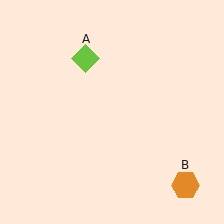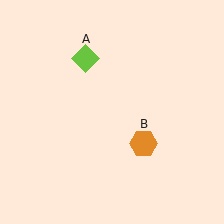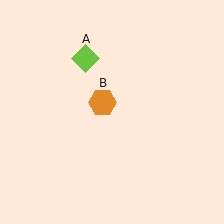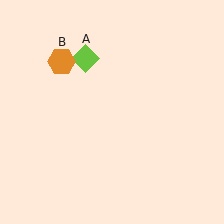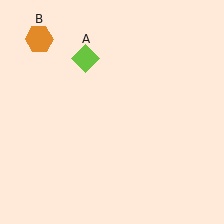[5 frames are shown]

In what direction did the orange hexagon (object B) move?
The orange hexagon (object B) moved up and to the left.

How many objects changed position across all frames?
1 object changed position: orange hexagon (object B).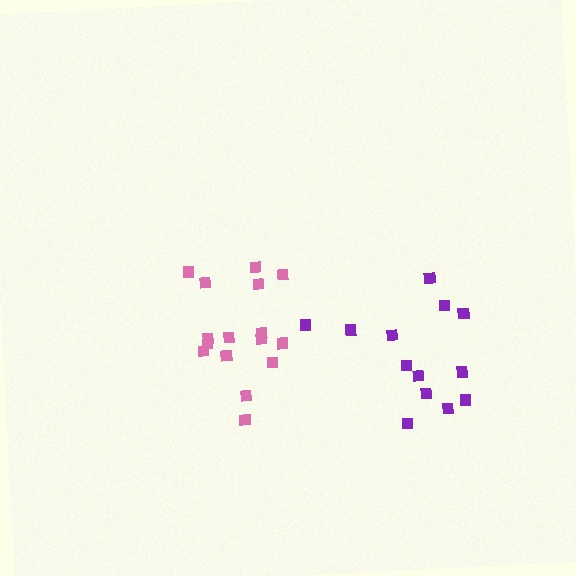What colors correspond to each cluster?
The clusters are colored: purple, pink.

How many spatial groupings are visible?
There are 2 spatial groupings.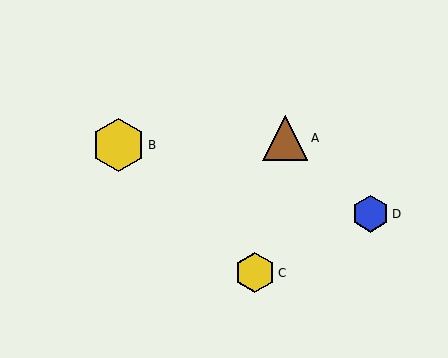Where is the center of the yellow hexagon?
The center of the yellow hexagon is at (255, 273).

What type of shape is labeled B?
Shape B is a yellow hexagon.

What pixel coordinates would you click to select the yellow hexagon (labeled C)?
Click at (255, 273) to select the yellow hexagon C.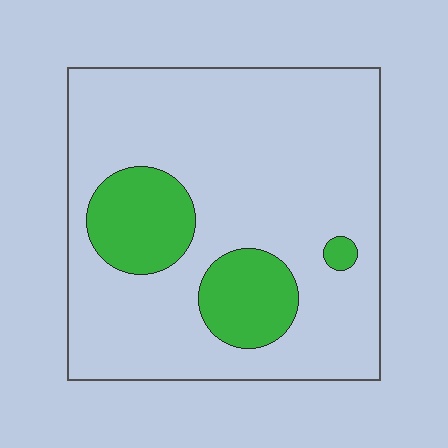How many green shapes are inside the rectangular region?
3.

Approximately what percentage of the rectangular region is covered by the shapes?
Approximately 20%.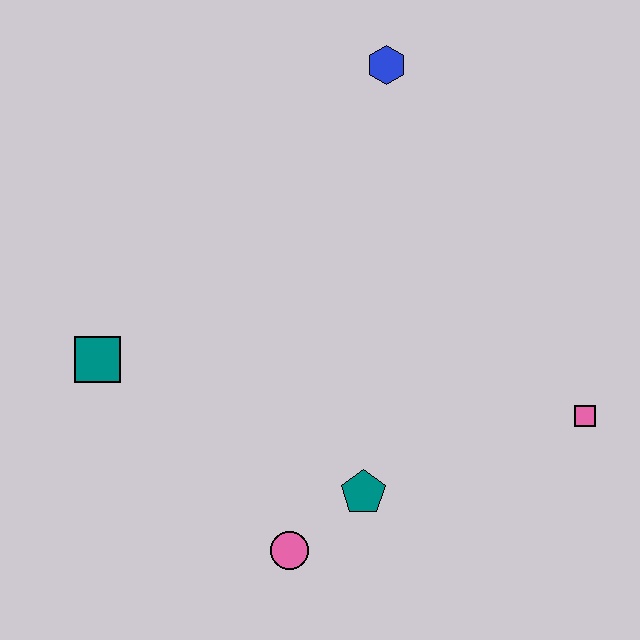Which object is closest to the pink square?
The teal pentagon is closest to the pink square.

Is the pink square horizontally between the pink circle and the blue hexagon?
No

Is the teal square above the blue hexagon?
No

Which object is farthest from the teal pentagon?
The blue hexagon is farthest from the teal pentagon.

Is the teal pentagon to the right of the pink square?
No